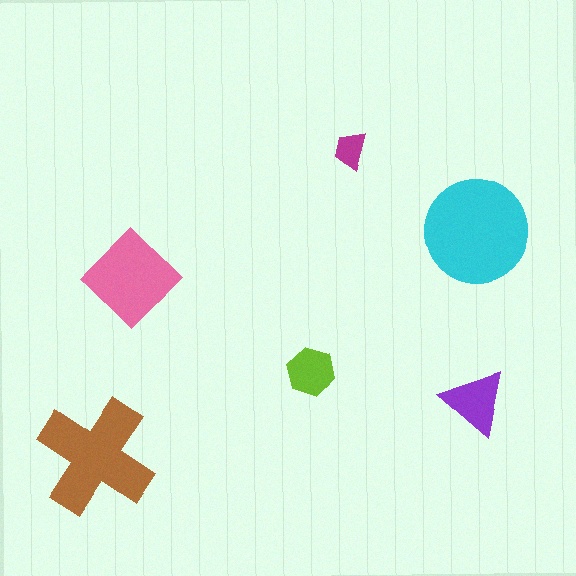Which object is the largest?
The cyan circle.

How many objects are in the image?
There are 6 objects in the image.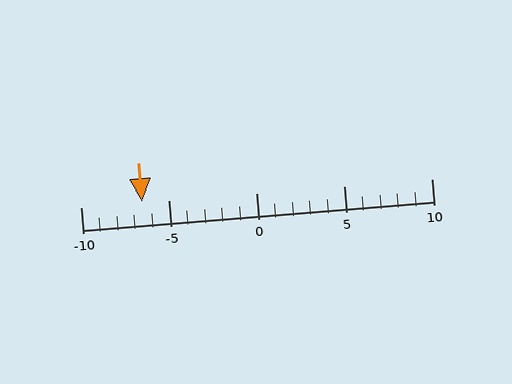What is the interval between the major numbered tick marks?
The major tick marks are spaced 5 units apart.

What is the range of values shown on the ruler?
The ruler shows values from -10 to 10.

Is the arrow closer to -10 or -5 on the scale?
The arrow is closer to -5.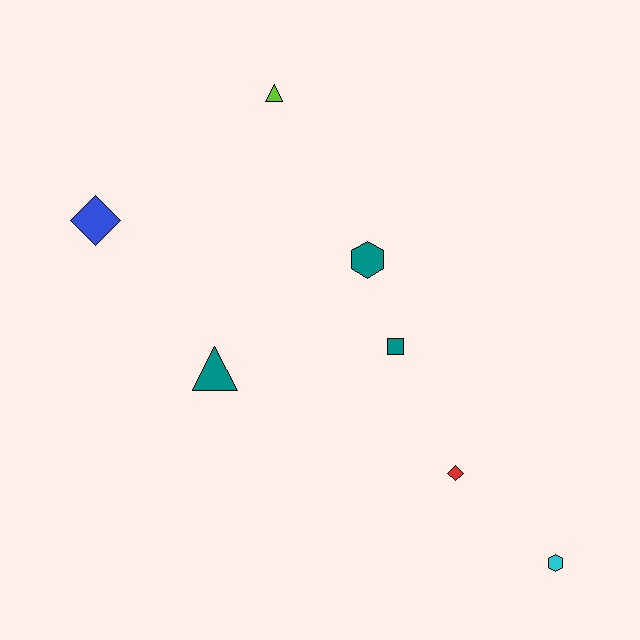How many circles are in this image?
There are no circles.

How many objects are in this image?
There are 7 objects.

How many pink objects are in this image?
There are no pink objects.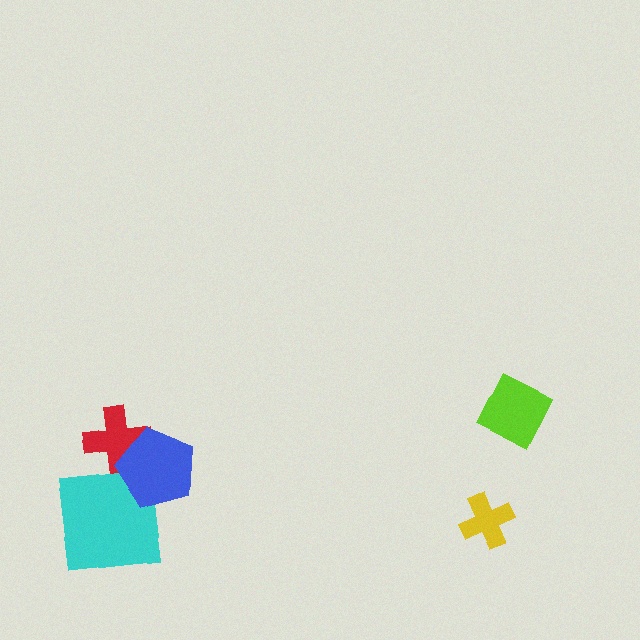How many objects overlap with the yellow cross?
0 objects overlap with the yellow cross.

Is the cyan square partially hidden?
Yes, it is partially covered by another shape.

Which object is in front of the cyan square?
The blue pentagon is in front of the cyan square.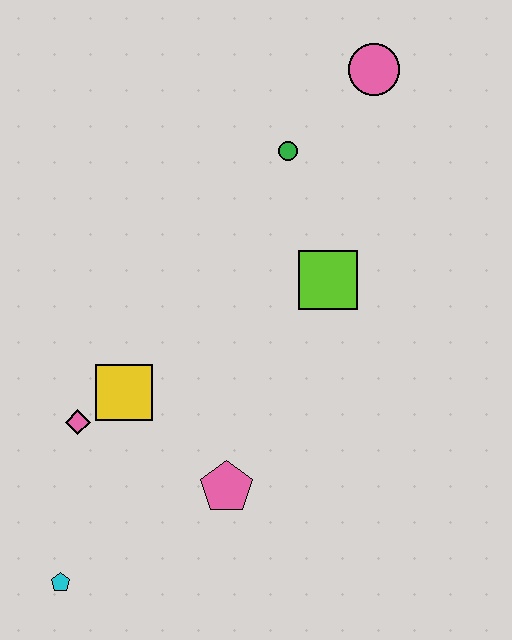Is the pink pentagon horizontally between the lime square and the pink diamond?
Yes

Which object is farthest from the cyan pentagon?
The pink circle is farthest from the cyan pentagon.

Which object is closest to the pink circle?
The green circle is closest to the pink circle.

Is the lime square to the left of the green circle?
No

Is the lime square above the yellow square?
Yes